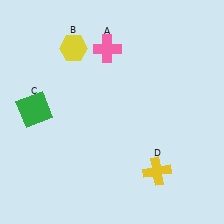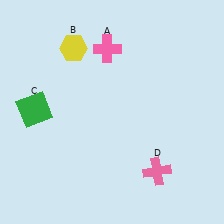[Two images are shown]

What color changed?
The cross (D) changed from yellow in Image 1 to pink in Image 2.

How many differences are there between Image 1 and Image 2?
There is 1 difference between the two images.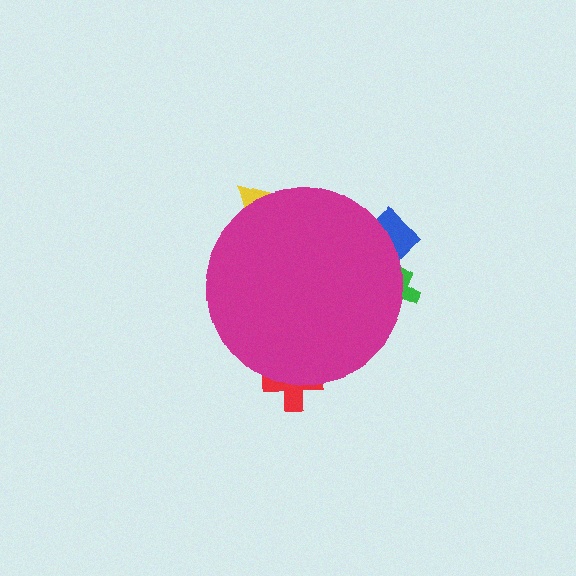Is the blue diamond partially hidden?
Yes, the blue diamond is partially hidden behind the magenta circle.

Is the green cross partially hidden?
Yes, the green cross is partially hidden behind the magenta circle.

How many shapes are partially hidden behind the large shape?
4 shapes are partially hidden.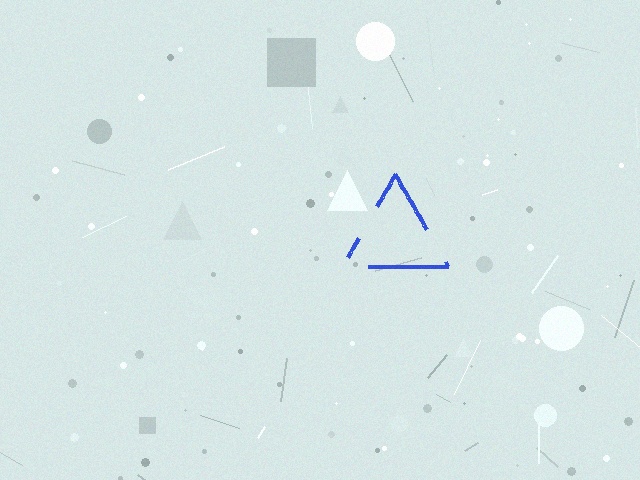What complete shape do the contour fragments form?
The contour fragments form a triangle.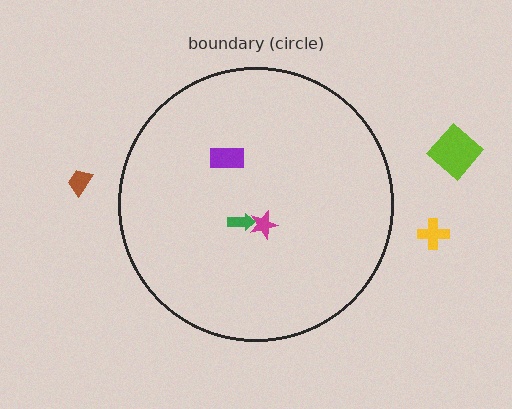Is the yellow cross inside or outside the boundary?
Outside.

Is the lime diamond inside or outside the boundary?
Outside.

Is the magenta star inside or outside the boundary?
Inside.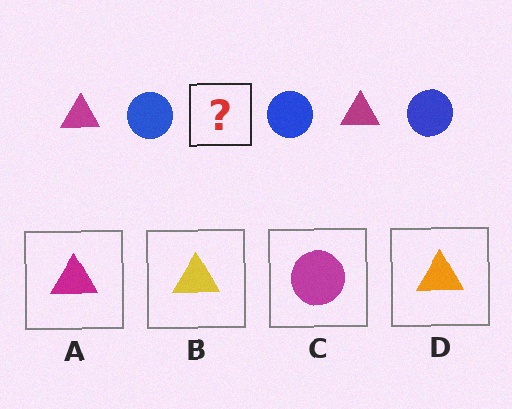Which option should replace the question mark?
Option A.